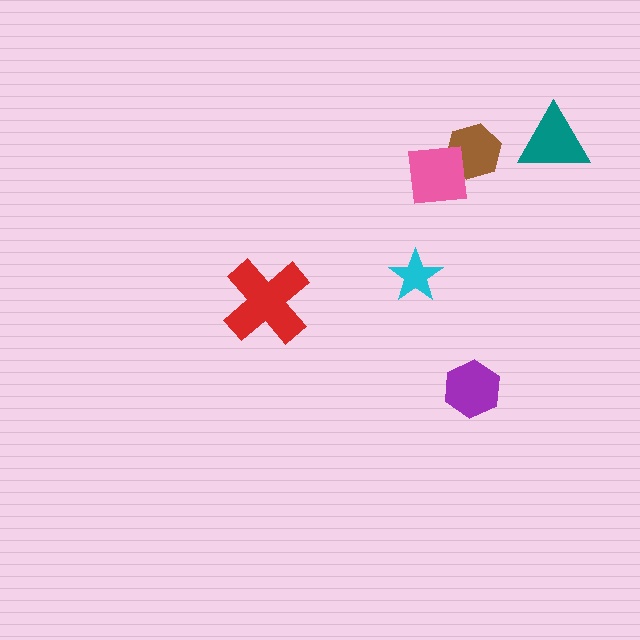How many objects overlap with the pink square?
1 object overlaps with the pink square.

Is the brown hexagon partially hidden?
Yes, it is partially covered by another shape.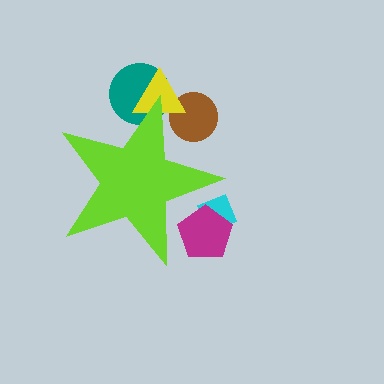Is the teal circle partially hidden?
Yes, the teal circle is partially hidden behind the lime star.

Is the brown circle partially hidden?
Yes, the brown circle is partially hidden behind the lime star.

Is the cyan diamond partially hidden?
Yes, the cyan diamond is partially hidden behind the lime star.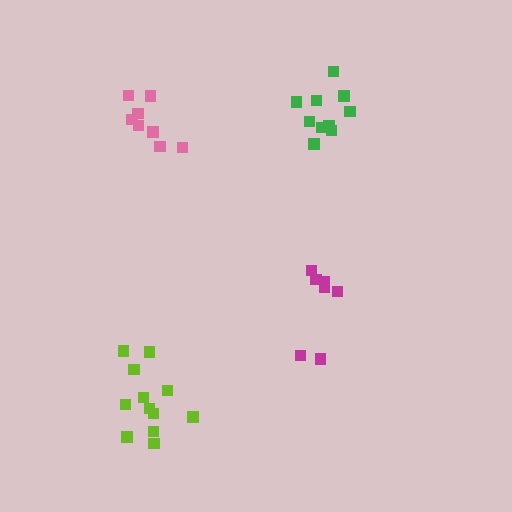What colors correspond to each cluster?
The clusters are colored: lime, magenta, green, pink.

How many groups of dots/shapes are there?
There are 4 groups.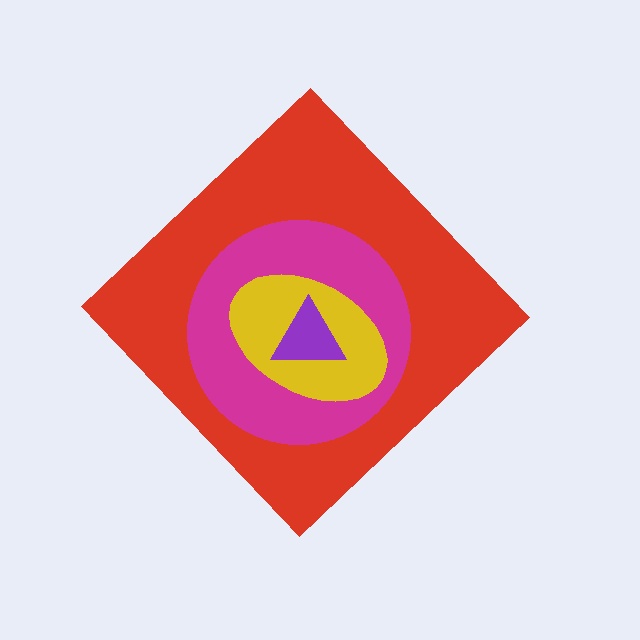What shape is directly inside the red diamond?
The magenta circle.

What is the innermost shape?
The purple triangle.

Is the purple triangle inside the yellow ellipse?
Yes.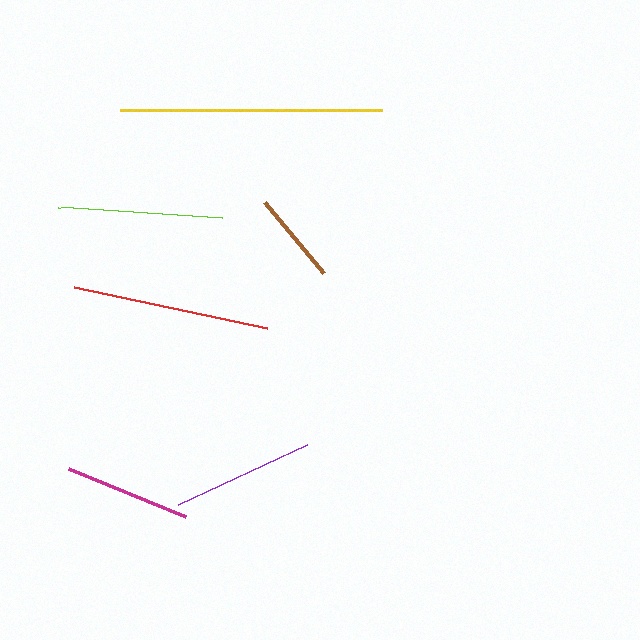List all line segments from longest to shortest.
From longest to shortest: yellow, red, lime, purple, magenta, brown.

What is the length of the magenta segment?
The magenta segment is approximately 126 pixels long.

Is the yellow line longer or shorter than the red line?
The yellow line is longer than the red line.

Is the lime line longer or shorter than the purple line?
The lime line is longer than the purple line.